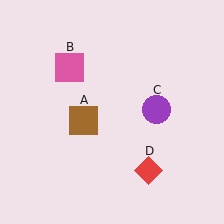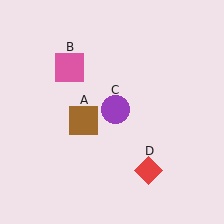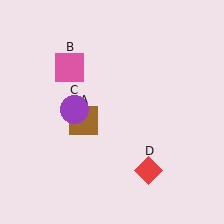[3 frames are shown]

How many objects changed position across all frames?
1 object changed position: purple circle (object C).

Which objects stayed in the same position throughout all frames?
Brown square (object A) and pink square (object B) and red diamond (object D) remained stationary.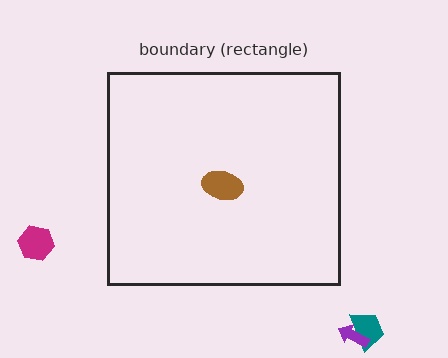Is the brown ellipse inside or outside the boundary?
Inside.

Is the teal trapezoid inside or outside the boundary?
Outside.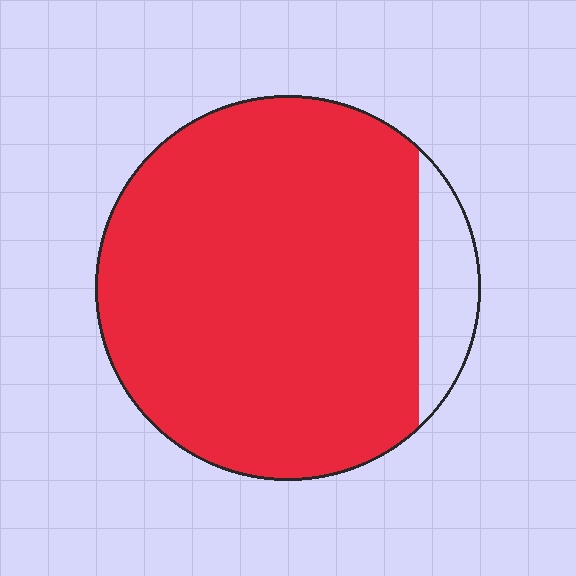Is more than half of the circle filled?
Yes.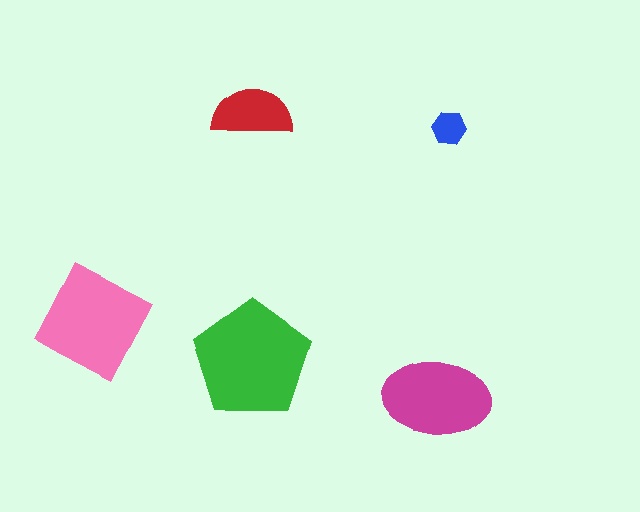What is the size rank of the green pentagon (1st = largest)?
1st.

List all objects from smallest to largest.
The blue hexagon, the red semicircle, the magenta ellipse, the pink diamond, the green pentagon.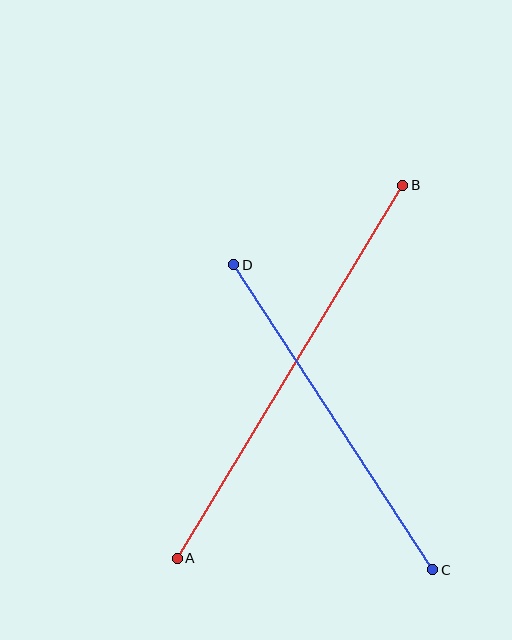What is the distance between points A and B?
The distance is approximately 436 pixels.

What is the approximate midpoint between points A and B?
The midpoint is at approximately (290, 372) pixels.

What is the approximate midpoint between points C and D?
The midpoint is at approximately (333, 417) pixels.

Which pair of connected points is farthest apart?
Points A and B are farthest apart.